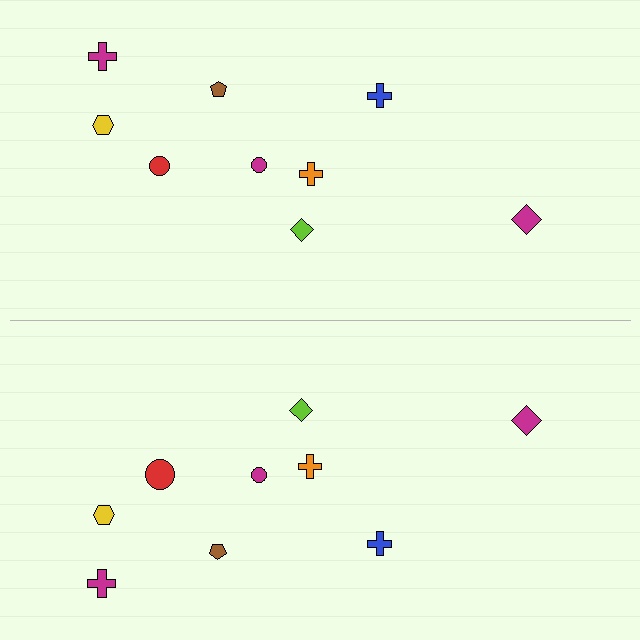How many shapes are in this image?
There are 18 shapes in this image.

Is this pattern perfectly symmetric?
No, the pattern is not perfectly symmetric. The red circle on the bottom side has a different size than its mirror counterpart.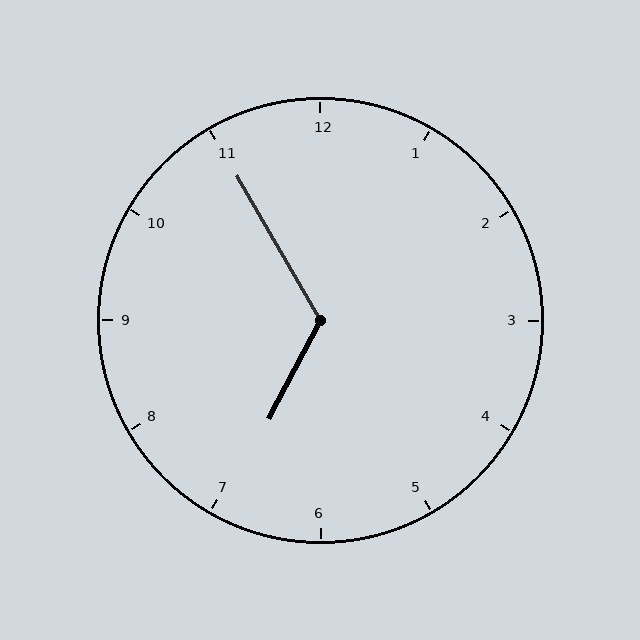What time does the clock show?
6:55.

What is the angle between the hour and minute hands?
Approximately 122 degrees.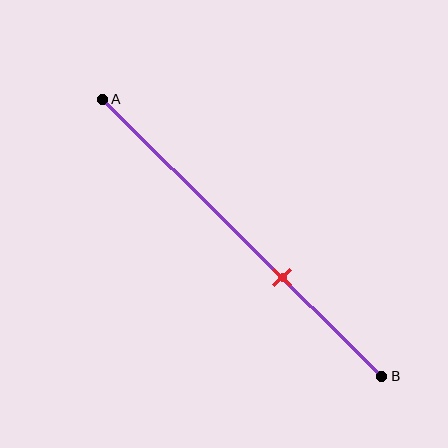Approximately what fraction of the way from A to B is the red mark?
The red mark is approximately 65% of the way from A to B.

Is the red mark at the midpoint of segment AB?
No, the mark is at about 65% from A, not at the 50% midpoint.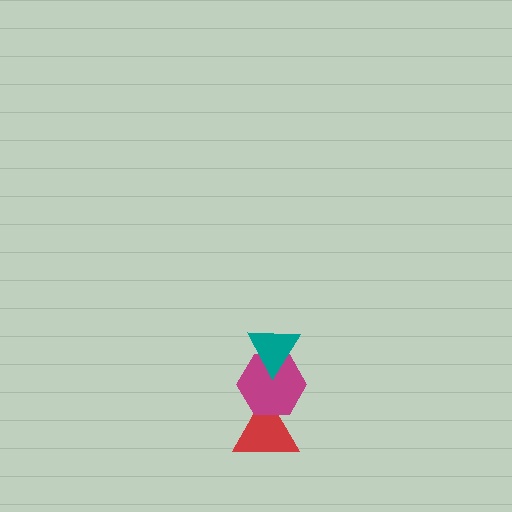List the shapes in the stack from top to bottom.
From top to bottom: the teal triangle, the magenta hexagon, the red triangle.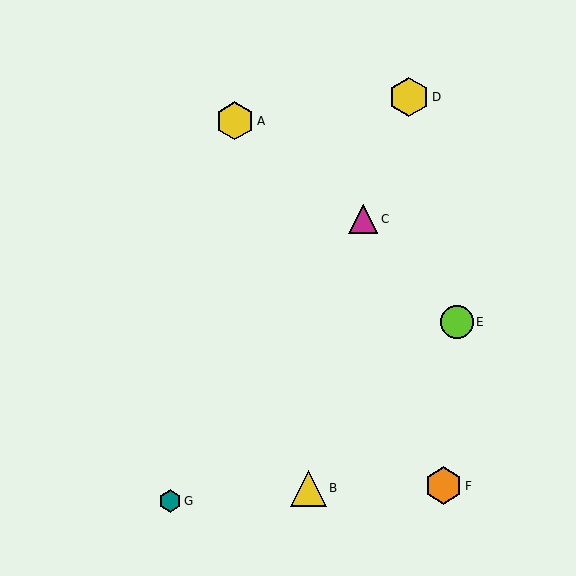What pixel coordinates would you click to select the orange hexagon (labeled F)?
Click at (443, 486) to select the orange hexagon F.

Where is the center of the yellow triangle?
The center of the yellow triangle is at (308, 488).